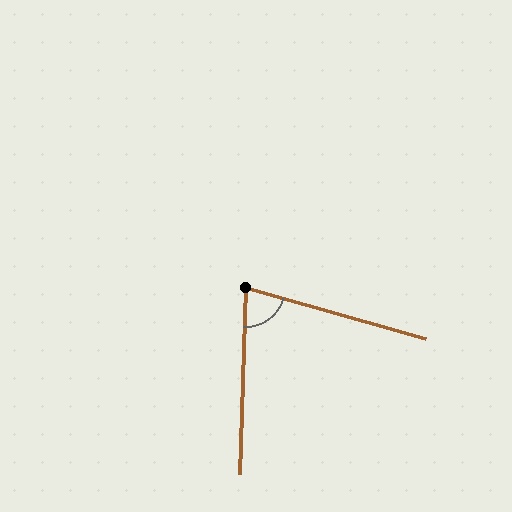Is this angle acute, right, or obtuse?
It is acute.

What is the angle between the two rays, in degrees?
Approximately 76 degrees.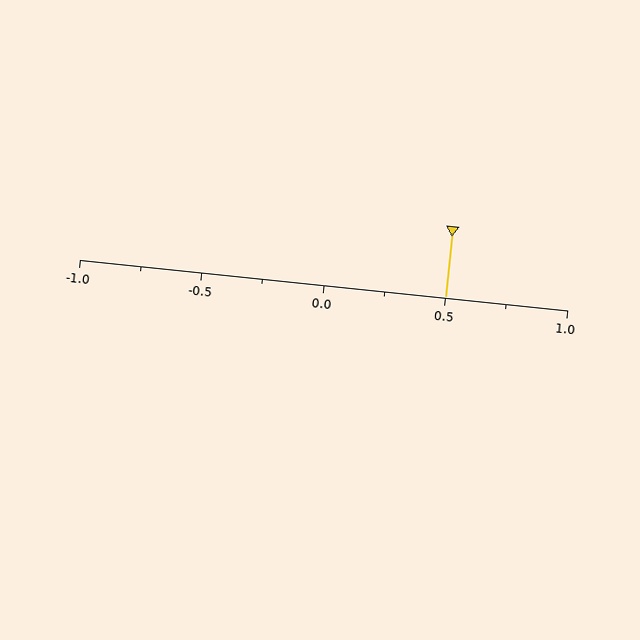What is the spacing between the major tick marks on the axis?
The major ticks are spaced 0.5 apart.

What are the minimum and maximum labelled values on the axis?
The axis runs from -1.0 to 1.0.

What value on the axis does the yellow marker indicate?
The marker indicates approximately 0.5.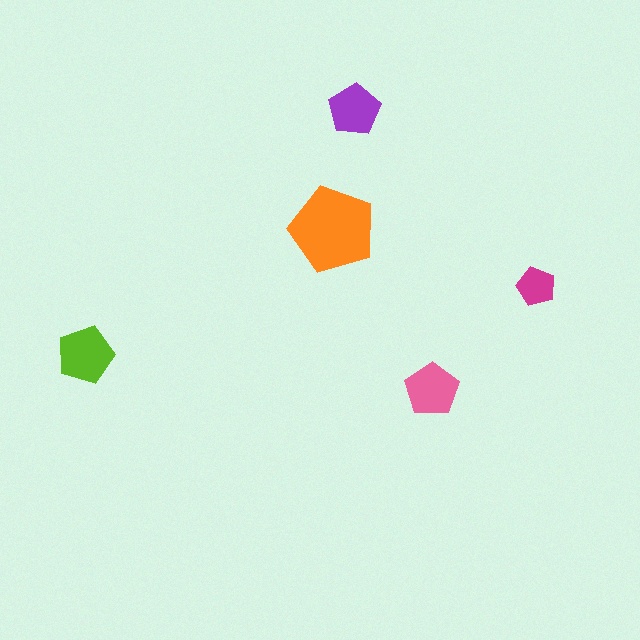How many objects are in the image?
There are 5 objects in the image.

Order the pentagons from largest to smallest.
the orange one, the lime one, the pink one, the purple one, the magenta one.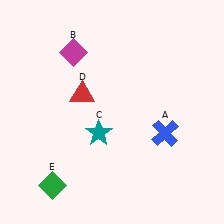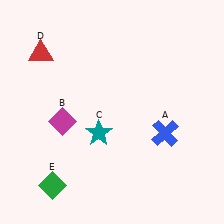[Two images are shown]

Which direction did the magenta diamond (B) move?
The magenta diamond (B) moved down.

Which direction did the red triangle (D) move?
The red triangle (D) moved left.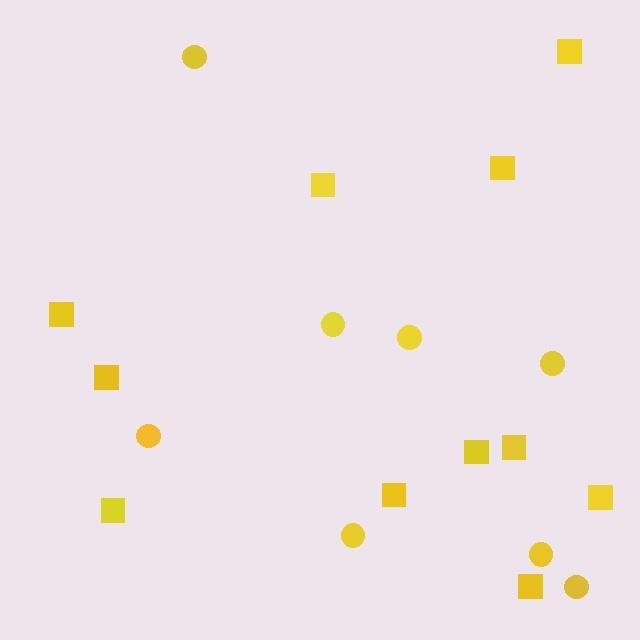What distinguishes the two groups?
There are 2 groups: one group of circles (8) and one group of squares (11).